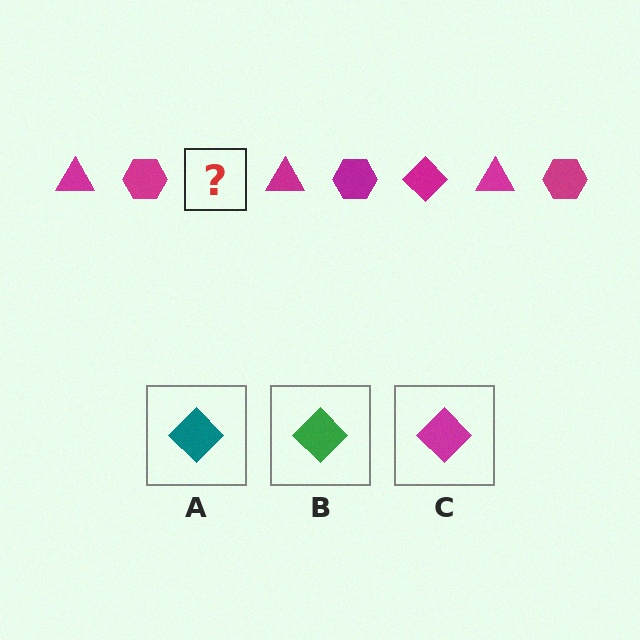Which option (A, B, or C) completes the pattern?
C.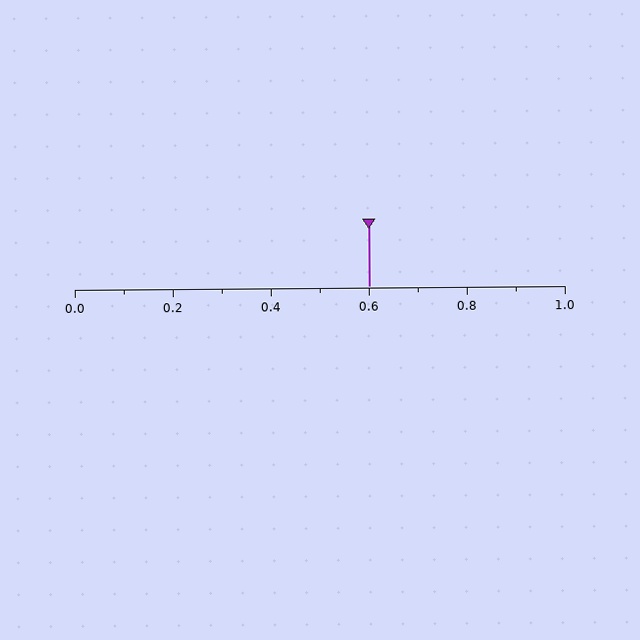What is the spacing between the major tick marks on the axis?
The major ticks are spaced 0.2 apart.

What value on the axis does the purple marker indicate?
The marker indicates approximately 0.6.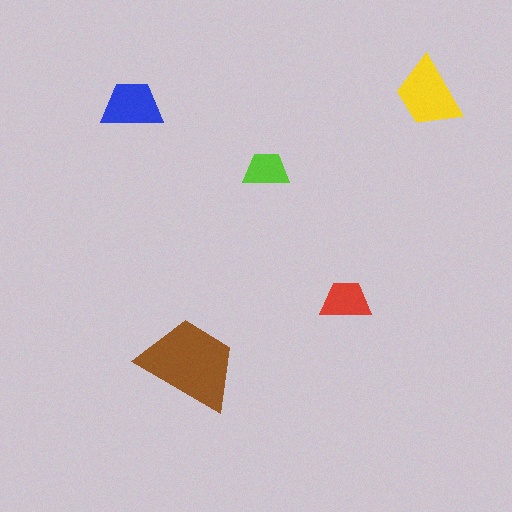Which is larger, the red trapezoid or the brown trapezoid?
The brown one.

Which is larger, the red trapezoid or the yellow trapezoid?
The yellow one.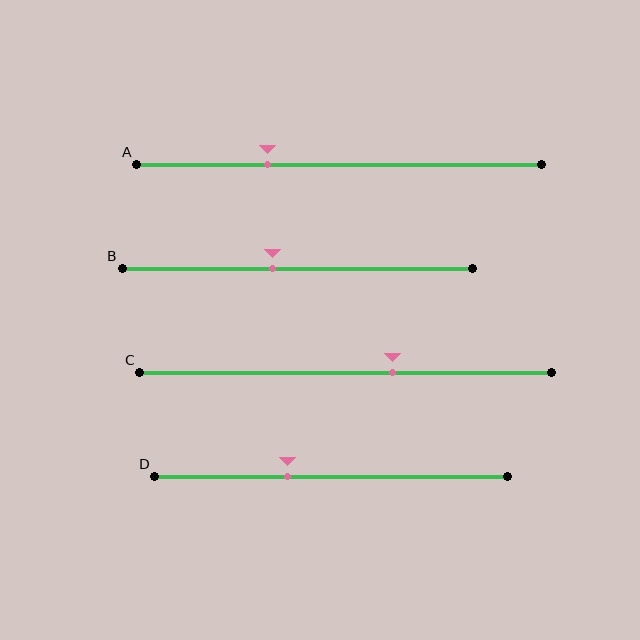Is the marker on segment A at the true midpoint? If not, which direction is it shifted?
No, the marker on segment A is shifted to the left by about 18% of the segment length.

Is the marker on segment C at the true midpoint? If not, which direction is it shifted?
No, the marker on segment C is shifted to the right by about 11% of the segment length.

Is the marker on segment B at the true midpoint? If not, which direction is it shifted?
No, the marker on segment B is shifted to the left by about 7% of the segment length.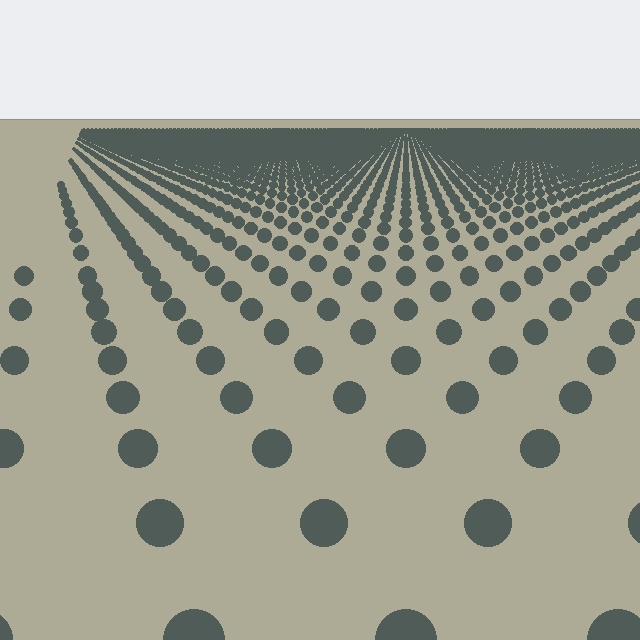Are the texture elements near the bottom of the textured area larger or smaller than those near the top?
Larger. Near the bottom, elements are closer to the viewer and appear at a bigger on-screen size.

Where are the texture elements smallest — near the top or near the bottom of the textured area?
Near the top.